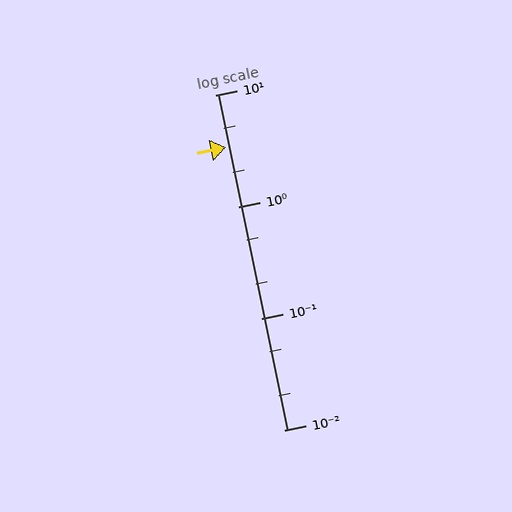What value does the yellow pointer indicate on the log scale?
The pointer indicates approximately 3.4.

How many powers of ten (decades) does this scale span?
The scale spans 3 decades, from 0.01 to 10.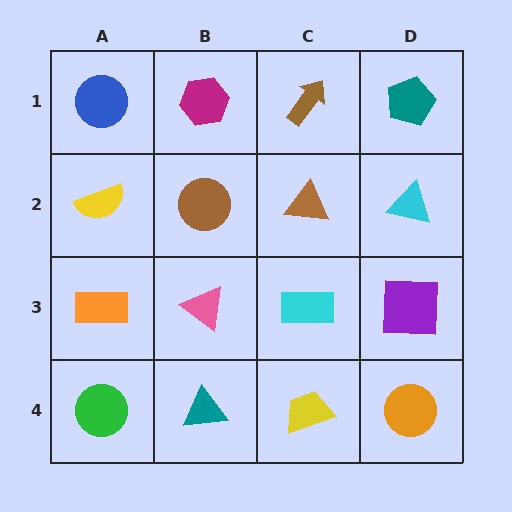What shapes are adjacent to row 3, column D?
A cyan triangle (row 2, column D), an orange circle (row 4, column D), a cyan rectangle (row 3, column C).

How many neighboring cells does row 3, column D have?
3.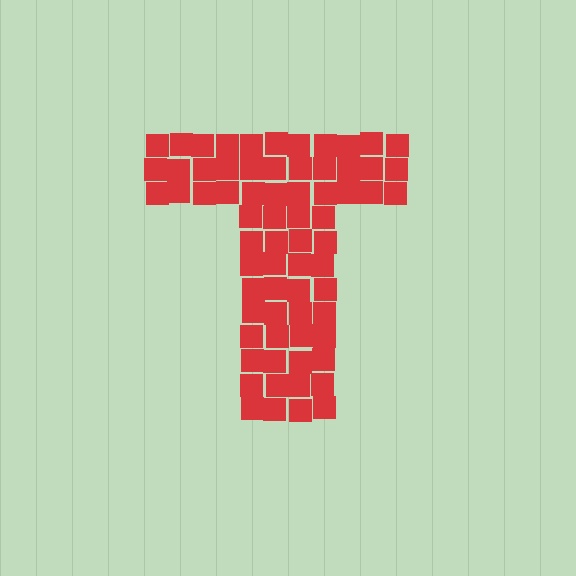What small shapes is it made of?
It is made of small squares.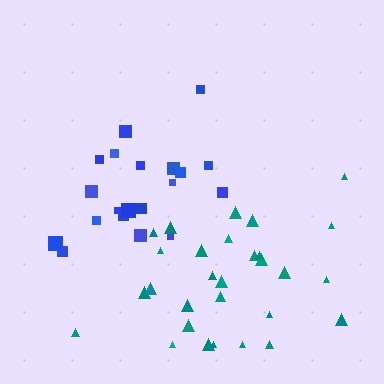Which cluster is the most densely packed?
Blue.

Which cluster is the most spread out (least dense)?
Teal.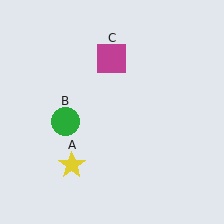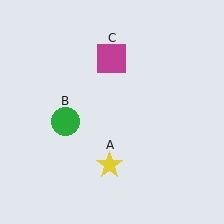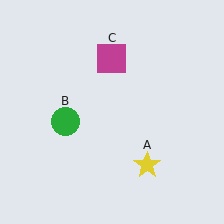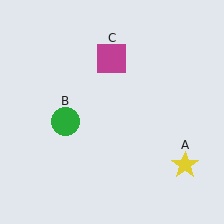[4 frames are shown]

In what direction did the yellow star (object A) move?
The yellow star (object A) moved right.